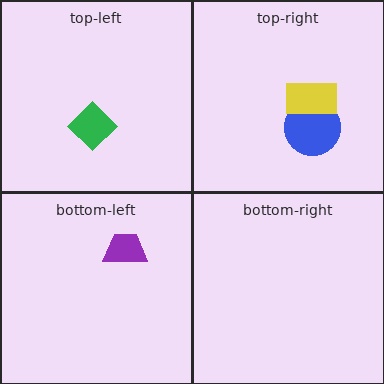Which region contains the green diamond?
The top-left region.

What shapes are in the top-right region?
The blue circle, the yellow rectangle.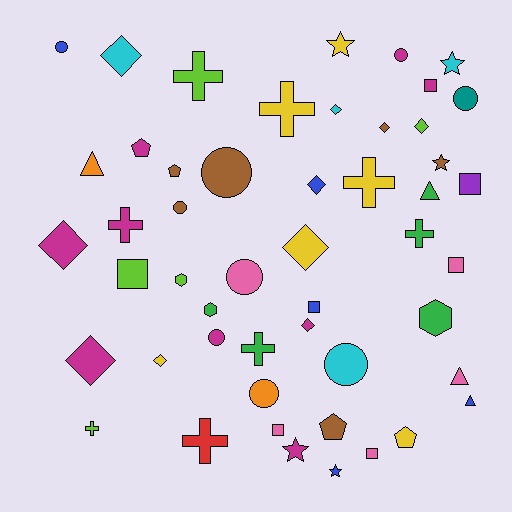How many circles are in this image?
There are 9 circles.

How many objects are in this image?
There are 50 objects.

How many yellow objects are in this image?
There are 6 yellow objects.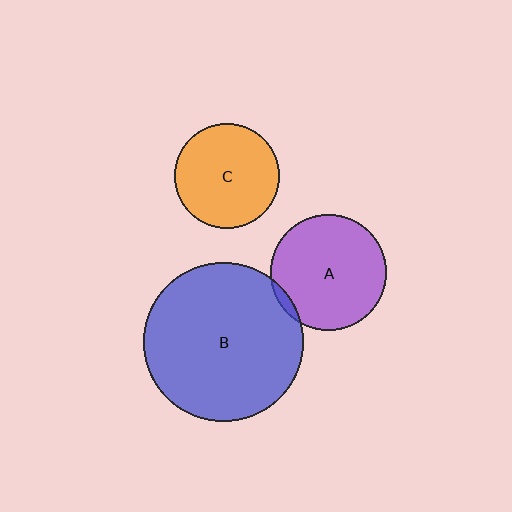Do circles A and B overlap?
Yes.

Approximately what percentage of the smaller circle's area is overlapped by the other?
Approximately 5%.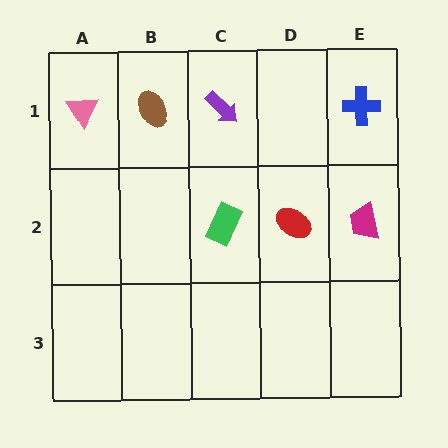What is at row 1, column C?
A purple arrow.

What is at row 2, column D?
A red ellipse.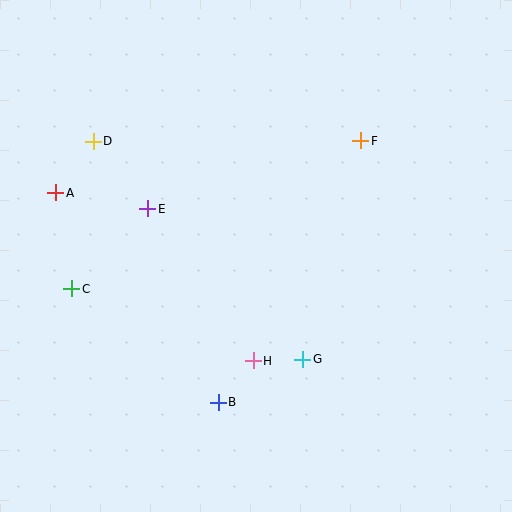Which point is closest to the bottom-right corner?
Point G is closest to the bottom-right corner.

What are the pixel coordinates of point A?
Point A is at (56, 193).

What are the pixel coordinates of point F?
Point F is at (361, 141).